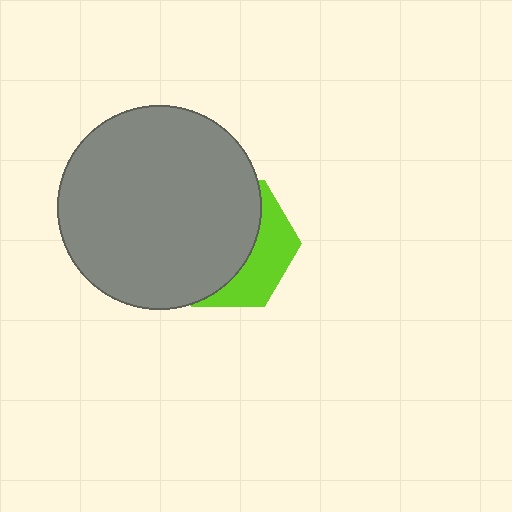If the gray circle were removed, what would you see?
You would see the complete lime hexagon.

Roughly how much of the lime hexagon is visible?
A small part of it is visible (roughly 34%).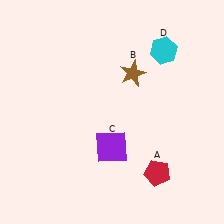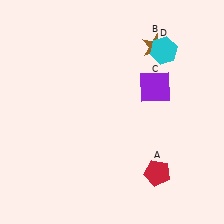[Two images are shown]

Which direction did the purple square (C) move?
The purple square (C) moved up.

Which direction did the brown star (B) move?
The brown star (B) moved up.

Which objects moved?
The objects that moved are: the brown star (B), the purple square (C).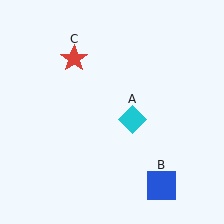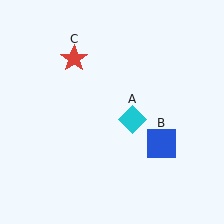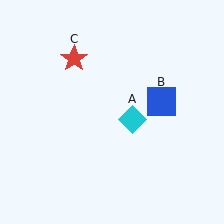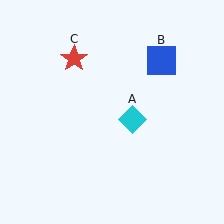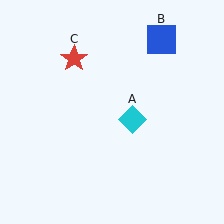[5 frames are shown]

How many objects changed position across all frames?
1 object changed position: blue square (object B).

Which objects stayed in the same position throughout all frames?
Cyan diamond (object A) and red star (object C) remained stationary.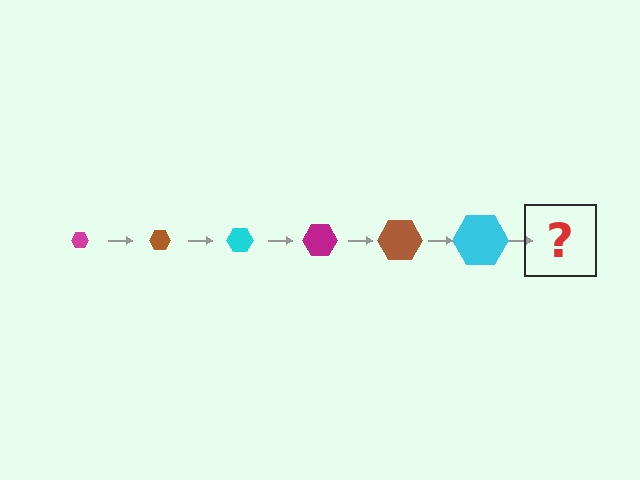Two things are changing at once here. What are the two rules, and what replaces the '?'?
The two rules are that the hexagon grows larger each step and the color cycles through magenta, brown, and cyan. The '?' should be a magenta hexagon, larger than the previous one.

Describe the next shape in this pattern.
It should be a magenta hexagon, larger than the previous one.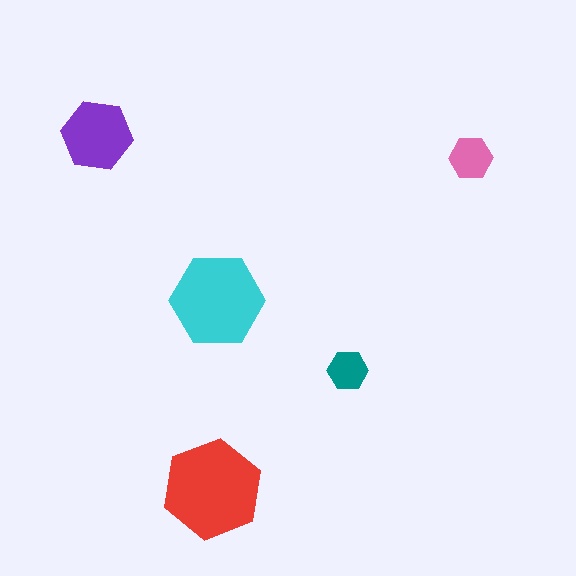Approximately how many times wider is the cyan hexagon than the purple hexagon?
About 1.5 times wider.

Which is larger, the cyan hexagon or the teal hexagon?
The cyan one.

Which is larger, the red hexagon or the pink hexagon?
The red one.